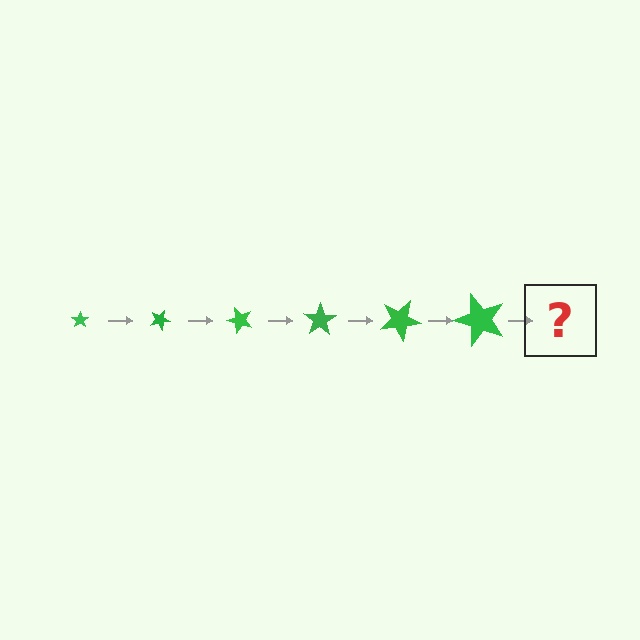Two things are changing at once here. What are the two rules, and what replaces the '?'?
The two rules are that the star grows larger each step and it rotates 25 degrees each step. The '?' should be a star, larger than the previous one and rotated 150 degrees from the start.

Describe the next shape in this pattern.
It should be a star, larger than the previous one and rotated 150 degrees from the start.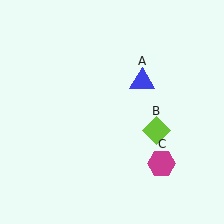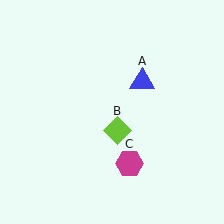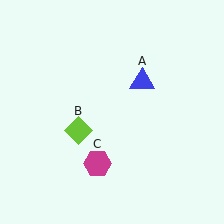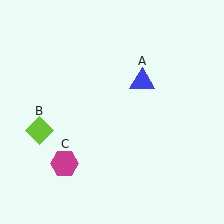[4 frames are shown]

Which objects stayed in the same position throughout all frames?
Blue triangle (object A) remained stationary.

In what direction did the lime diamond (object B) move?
The lime diamond (object B) moved left.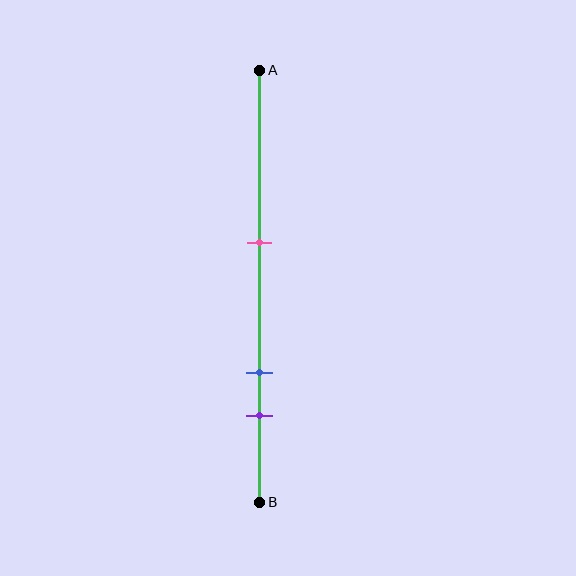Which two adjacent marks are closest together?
The blue and purple marks are the closest adjacent pair.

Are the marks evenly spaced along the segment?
No, the marks are not evenly spaced.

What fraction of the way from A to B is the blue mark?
The blue mark is approximately 70% (0.7) of the way from A to B.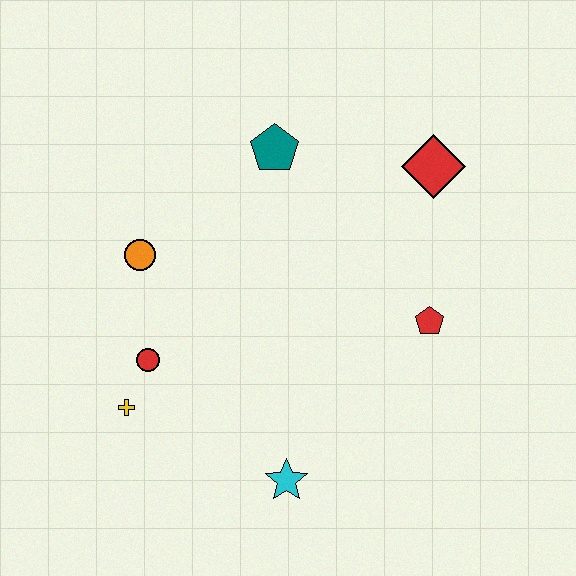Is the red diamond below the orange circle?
No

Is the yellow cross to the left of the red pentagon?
Yes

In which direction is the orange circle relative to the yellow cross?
The orange circle is above the yellow cross.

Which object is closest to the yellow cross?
The red circle is closest to the yellow cross.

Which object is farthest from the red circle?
The red diamond is farthest from the red circle.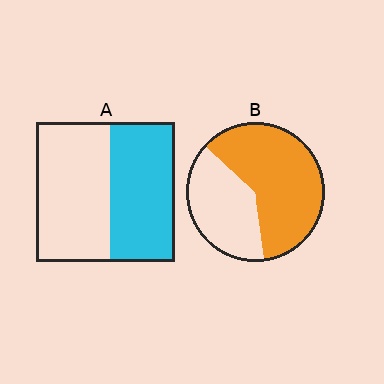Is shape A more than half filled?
Roughly half.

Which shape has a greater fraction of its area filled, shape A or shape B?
Shape B.